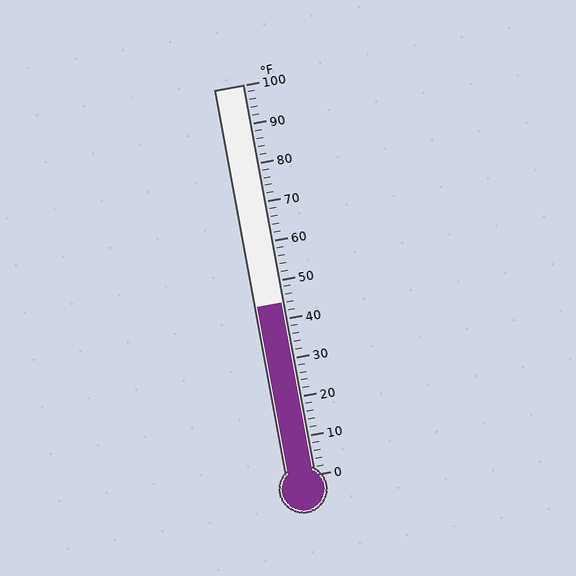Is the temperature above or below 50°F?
The temperature is below 50°F.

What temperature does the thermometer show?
The thermometer shows approximately 44°F.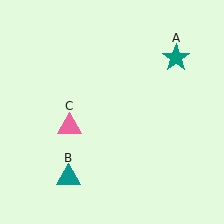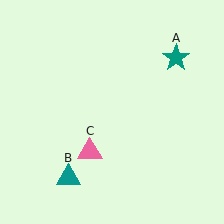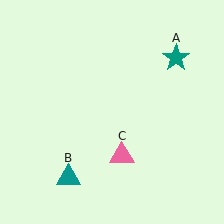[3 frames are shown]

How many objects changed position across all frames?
1 object changed position: pink triangle (object C).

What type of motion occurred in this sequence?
The pink triangle (object C) rotated counterclockwise around the center of the scene.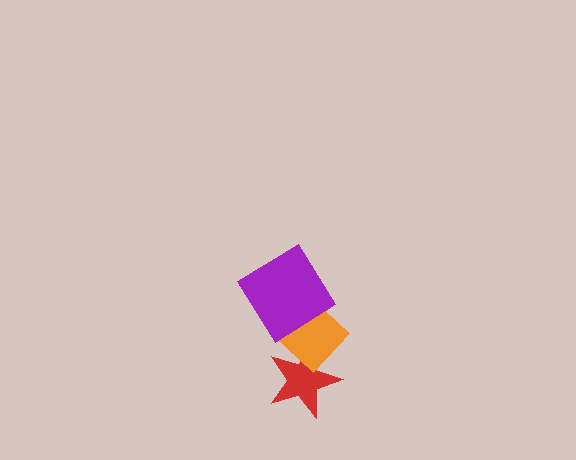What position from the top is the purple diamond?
The purple diamond is 1st from the top.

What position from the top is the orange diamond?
The orange diamond is 2nd from the top.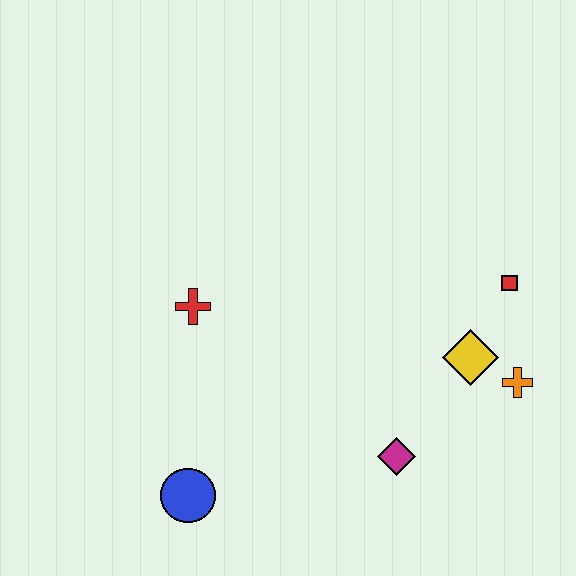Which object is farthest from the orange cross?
The blue circle is farthest from the orange cross.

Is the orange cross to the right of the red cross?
Yes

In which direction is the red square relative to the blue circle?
The red square is to the right of the blue circle.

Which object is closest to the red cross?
The blue circle is closest to the red cross.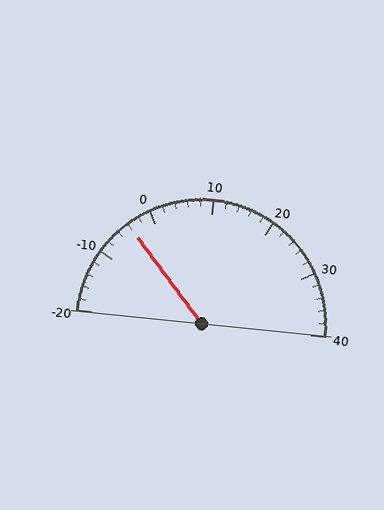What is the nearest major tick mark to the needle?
The nearest major tick mark is 0.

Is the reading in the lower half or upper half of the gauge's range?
The reading is in the lower half of the range (-20 to 40).